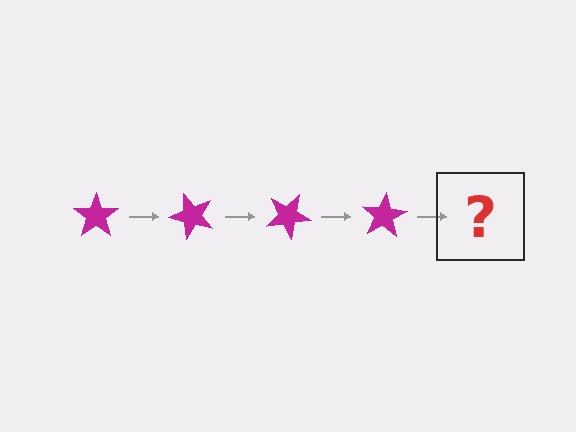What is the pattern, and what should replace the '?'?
The pattern is that the star rotates 50 degrees each step. The '?' should be a magenta star rotated 200 degrees.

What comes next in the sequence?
The next element should be a magenta star rotated 200 degrees.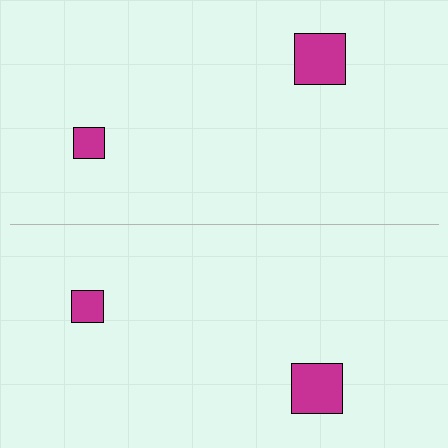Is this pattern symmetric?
Yes, this pattern has bilateral (reflection) symmetry.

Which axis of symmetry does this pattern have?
The pattern has a horizontal axis of symmetry running through the center of the image.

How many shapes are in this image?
There are 4 shapes in this image.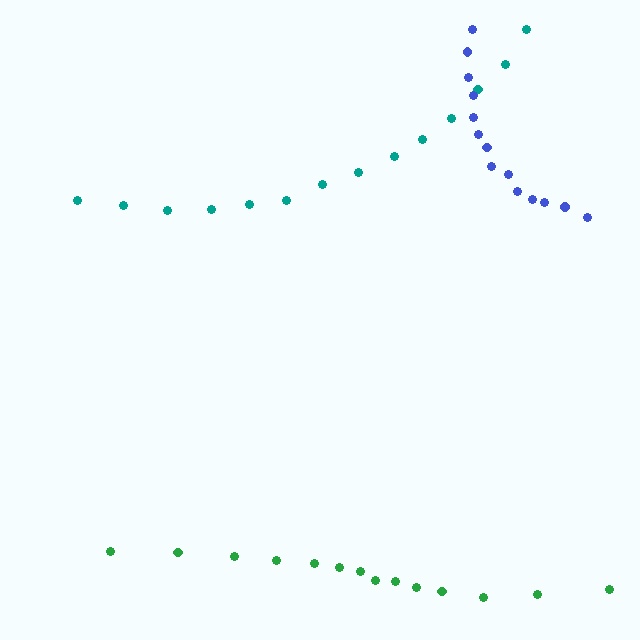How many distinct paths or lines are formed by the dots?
There are 3 distinct paths.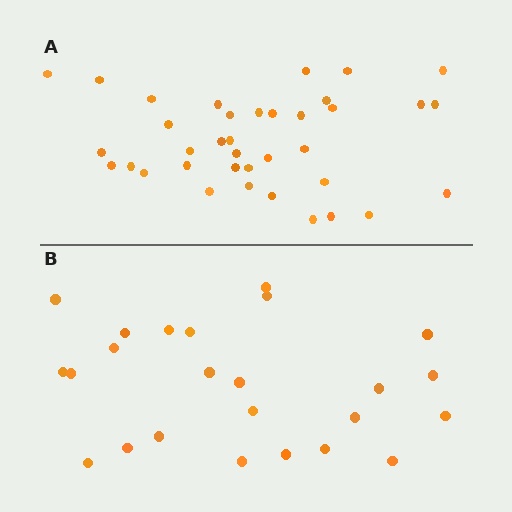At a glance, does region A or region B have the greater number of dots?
Region A (the top region) has more dots.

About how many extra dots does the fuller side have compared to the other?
Region A has approximately 15 more dots than region B.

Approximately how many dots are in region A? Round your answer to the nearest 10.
About 40 dots. (The exact count is 37, which rounds to 40.)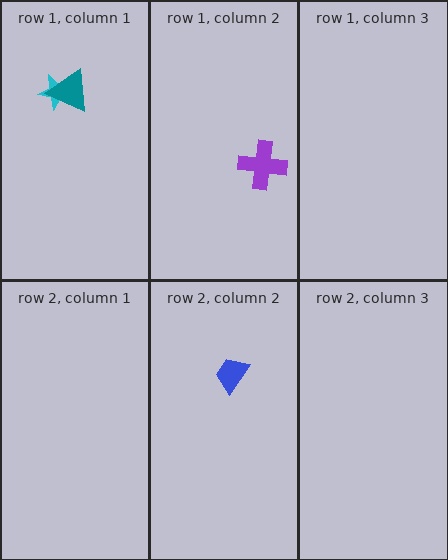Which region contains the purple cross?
The row 1, column 2 region.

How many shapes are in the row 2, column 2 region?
1.